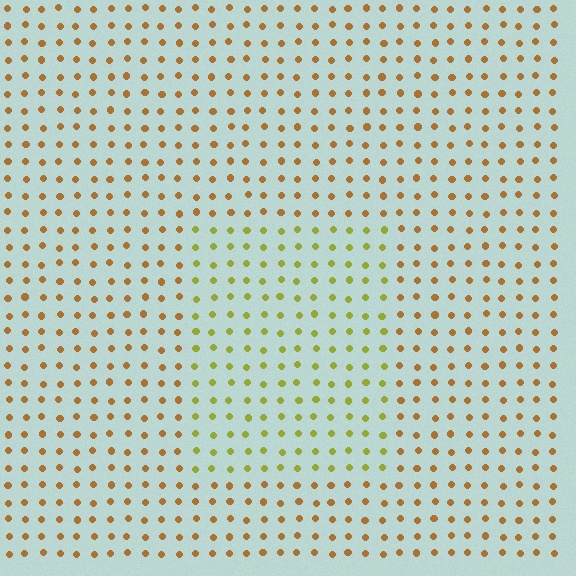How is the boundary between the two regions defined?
The boundary is defined purely by a slight shift in hue (about 39 degrees). Spacing, size, and orientation are identical on both sides.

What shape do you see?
I see a rectangle.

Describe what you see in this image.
The image is filled with small brown elements in a uniform arrangement. A rectangle-shaped region is visible where the elements are tinted to a slightly different hue, forming a subtle color boundary.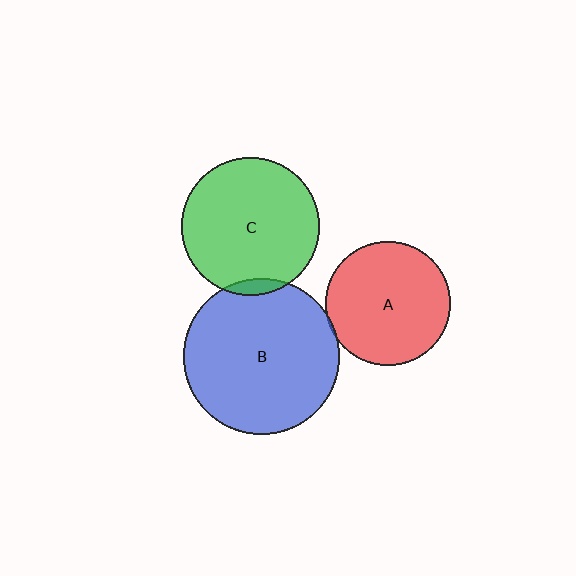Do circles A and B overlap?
Yes.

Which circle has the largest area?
Circle B (blue).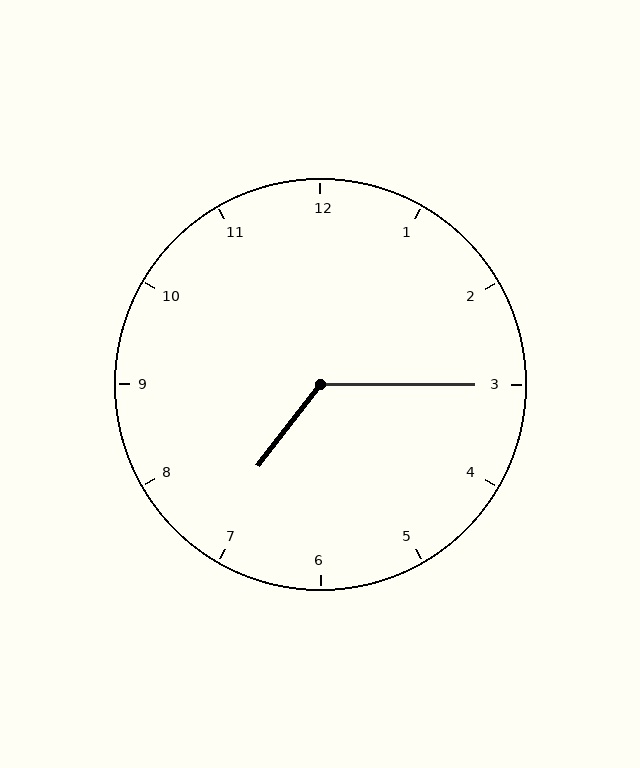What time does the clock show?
7:15.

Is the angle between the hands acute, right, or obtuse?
It is obtuse.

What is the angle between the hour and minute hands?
Approximately 128 degrees.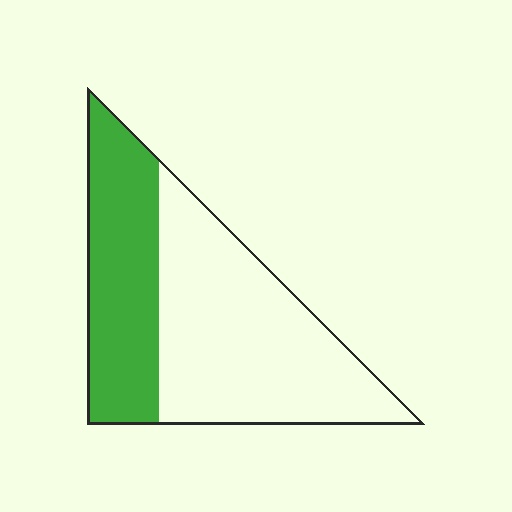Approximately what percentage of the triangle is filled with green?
Approximately 40%.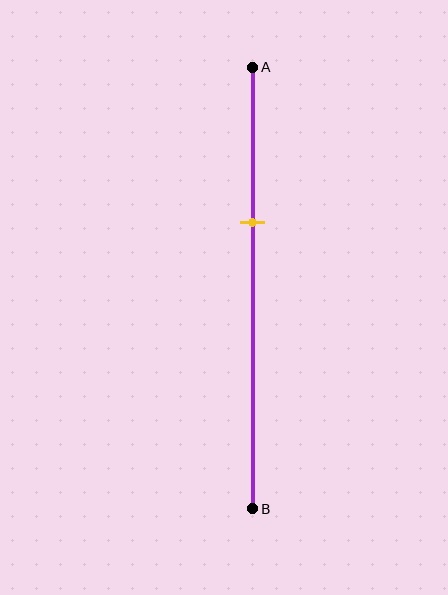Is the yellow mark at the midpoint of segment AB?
No, the mark is at about 35% from A, not at the 50% midpoint.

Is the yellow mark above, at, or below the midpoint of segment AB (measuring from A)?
The yellow mark is above the midpoint of segment AB.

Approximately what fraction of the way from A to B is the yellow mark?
The yellow mark is approximately 35% of the way from A to B.